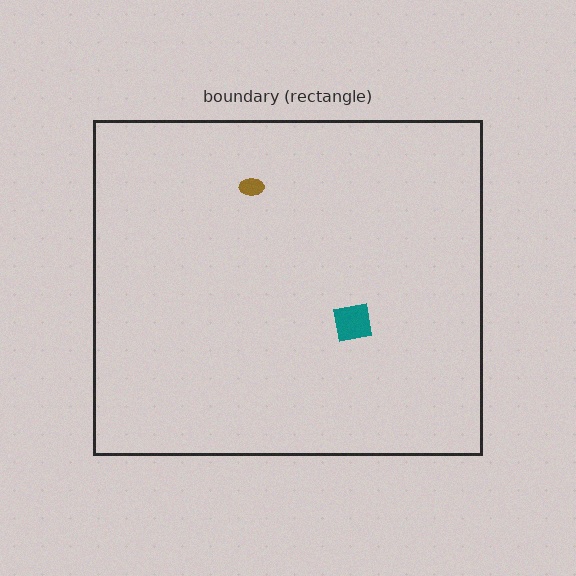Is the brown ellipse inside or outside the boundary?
Inside.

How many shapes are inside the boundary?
2 inside, 0 outside.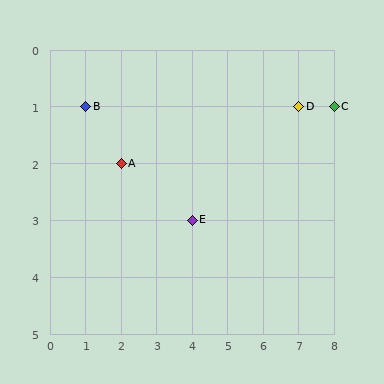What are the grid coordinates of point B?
Point B is at grid coordinates (1, 1).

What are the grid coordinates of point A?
Point A is at grid coordinates (2, 2).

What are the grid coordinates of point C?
Point C is at grid coordinates (8, 1).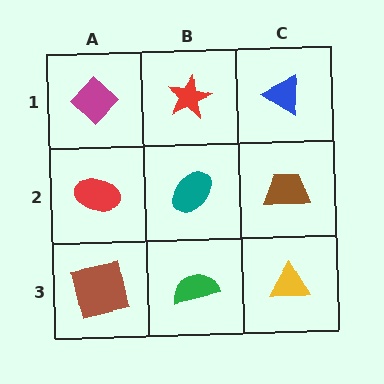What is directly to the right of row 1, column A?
A red star.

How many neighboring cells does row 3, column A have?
2.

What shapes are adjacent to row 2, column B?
A red star (row 1, column B), a green semicircle (row 3, column B), a red ellipse (row 2, column A), a brown trapezoid (row 2, column C).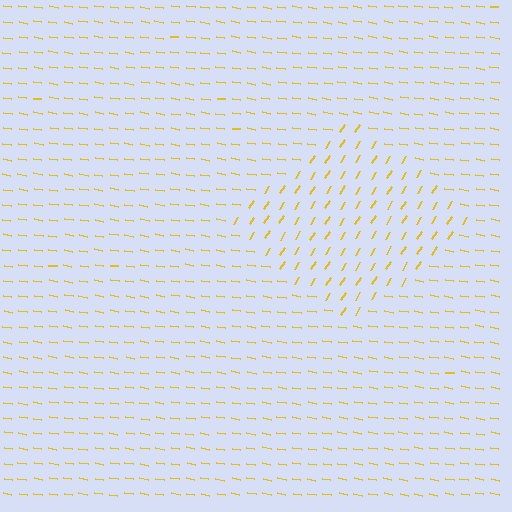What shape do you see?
I see a diamond.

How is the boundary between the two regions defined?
The boundary is defined purely by a change in line orientation (approximately 67 degrees difference). All lines are the same color and thickness.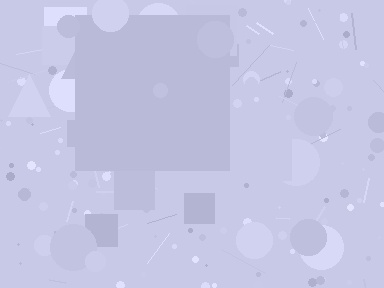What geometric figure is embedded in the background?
A square is embedded in the background.